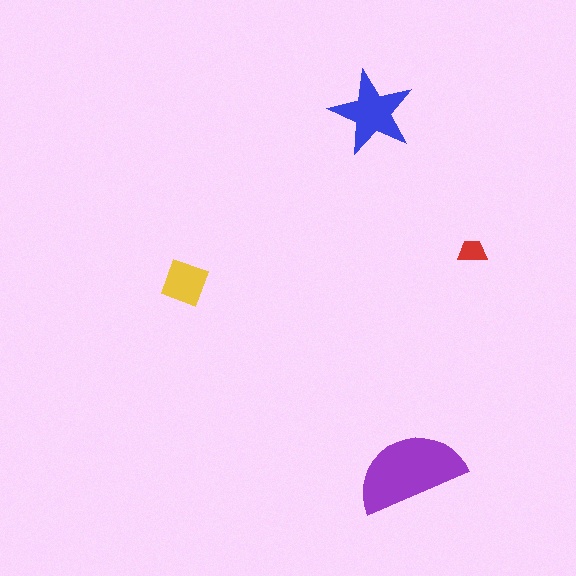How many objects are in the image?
There are 4 objects in the image.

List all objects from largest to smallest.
The purple semicircle, the blue star, the yellow square, the red trapezoid.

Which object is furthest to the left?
The yellow square is leftmost.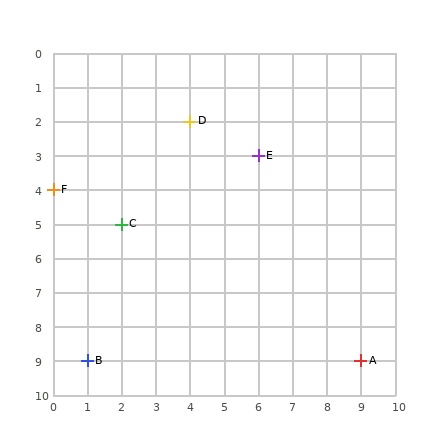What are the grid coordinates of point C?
Point C is at grid coordinates (2, 5).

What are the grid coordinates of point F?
Point F is at grid coordinates (0, 4).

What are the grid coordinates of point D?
Point D is at grid coordinates (4, 2).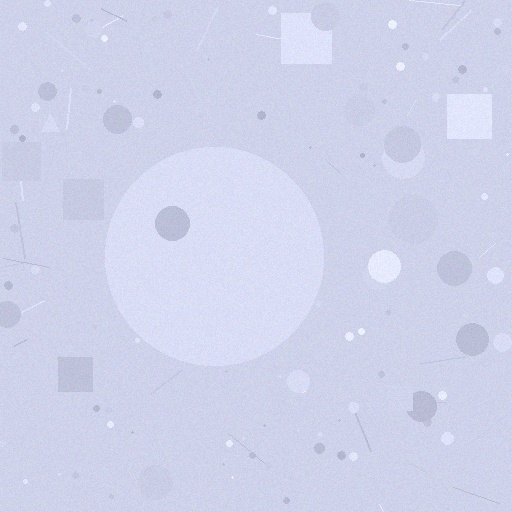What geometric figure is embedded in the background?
A circle is embedded in the background.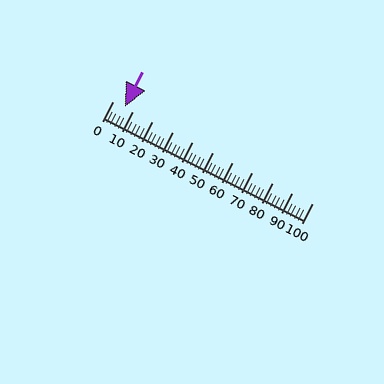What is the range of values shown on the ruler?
The ruler shows values from 0 to 100.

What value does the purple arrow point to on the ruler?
The purple arrow points to approximately 6.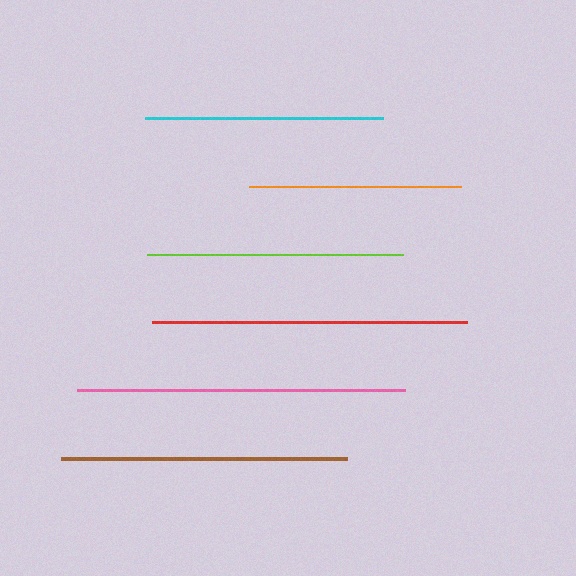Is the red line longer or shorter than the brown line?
The red line is longer than the brown line.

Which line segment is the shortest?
The orange line is the shortest at approximately 212 pixels.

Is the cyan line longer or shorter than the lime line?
The lime line is longer than the cyan line.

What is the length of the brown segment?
The brown segment is approximately 286 pixels long.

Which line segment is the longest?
The pink line is the longest at approximately 328 pixels.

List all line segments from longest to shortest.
From longest to shortest: pink, red, brown, lime, cyan, orange.